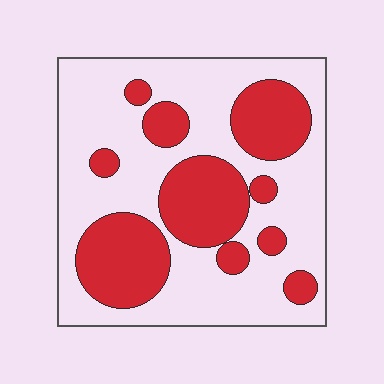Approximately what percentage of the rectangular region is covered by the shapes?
Approximately 35%.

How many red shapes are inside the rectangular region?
10.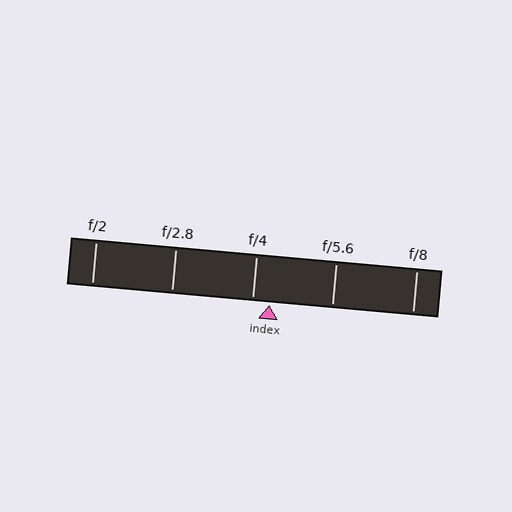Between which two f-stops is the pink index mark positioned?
The index mark is between f/4 and f/5.6.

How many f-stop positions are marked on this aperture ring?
There are 5 f-stop positions marked.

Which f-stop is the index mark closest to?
The index mark is closest to f/4.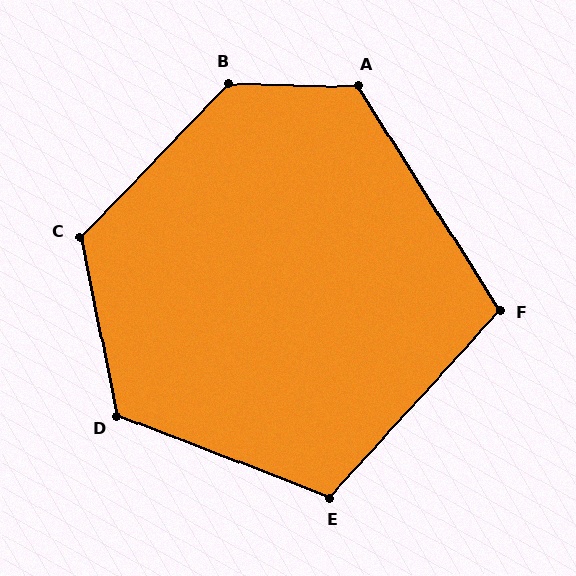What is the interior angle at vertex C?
Approximately 125 degrees (obtuse).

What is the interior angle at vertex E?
Approximately 111 degrees (obtuse).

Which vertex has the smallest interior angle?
F, at approximately 105 degrees.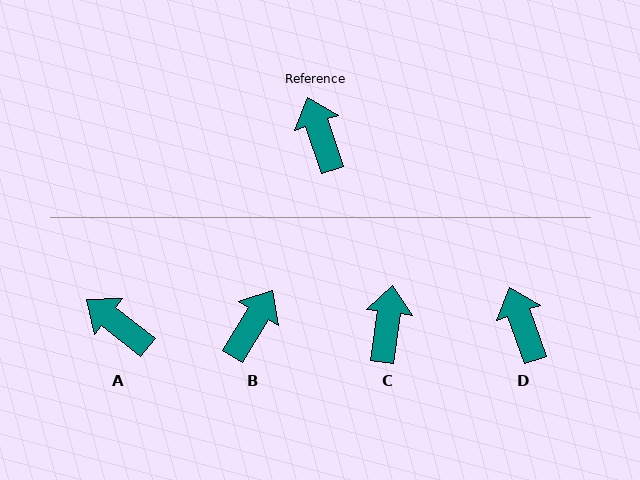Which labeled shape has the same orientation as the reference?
D.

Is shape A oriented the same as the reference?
No, it is off by about 33 degrees.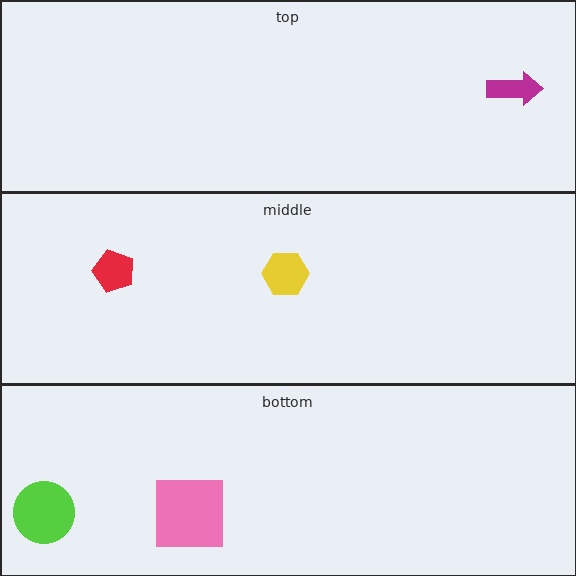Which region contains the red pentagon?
The middle region.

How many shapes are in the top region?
1.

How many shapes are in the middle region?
2.